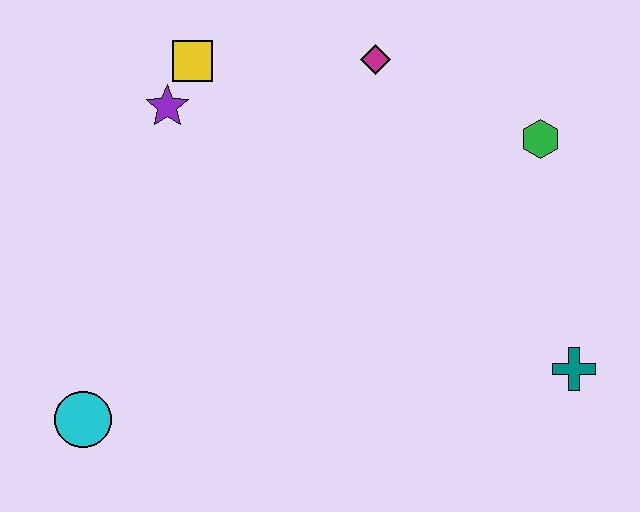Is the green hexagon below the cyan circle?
No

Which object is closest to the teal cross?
The green hexagon is closest to the teal cross.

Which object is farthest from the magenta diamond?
The cyan circle is farthest from the magenta diamond.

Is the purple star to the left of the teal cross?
Yes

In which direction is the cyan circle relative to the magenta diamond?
The cyan circle is below the magenta diamond.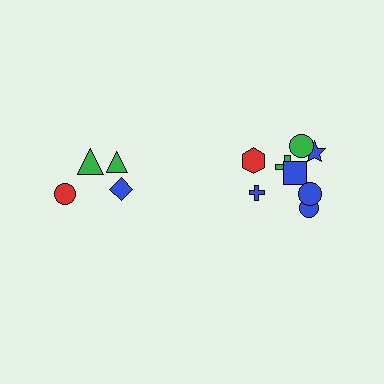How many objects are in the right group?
There are 8 objects.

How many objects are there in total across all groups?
There are 12 objects.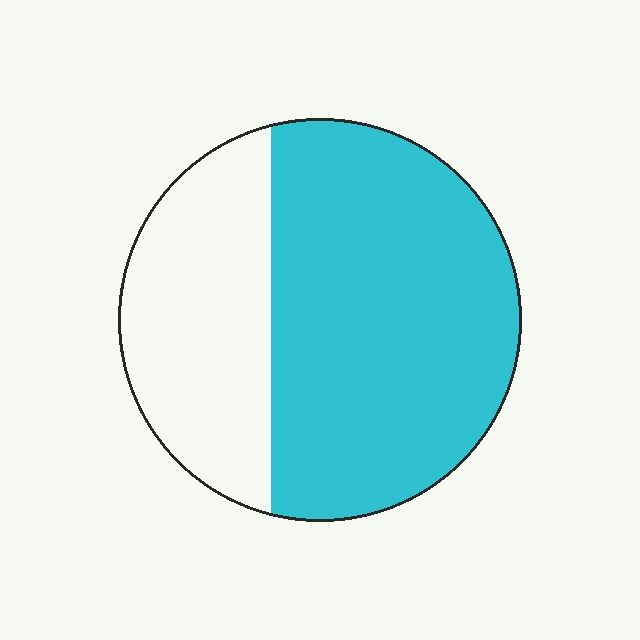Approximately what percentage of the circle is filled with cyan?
Approximately 65%.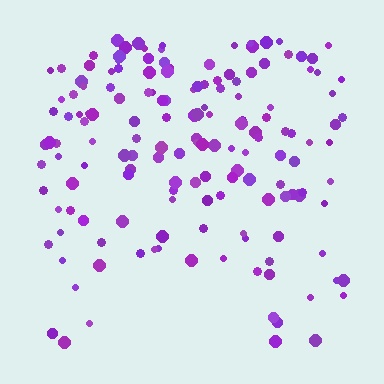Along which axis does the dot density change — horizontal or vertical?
Vertical.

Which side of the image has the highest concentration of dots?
The top.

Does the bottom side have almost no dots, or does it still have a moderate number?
Still a moderate number, just noticeably fewer than the top.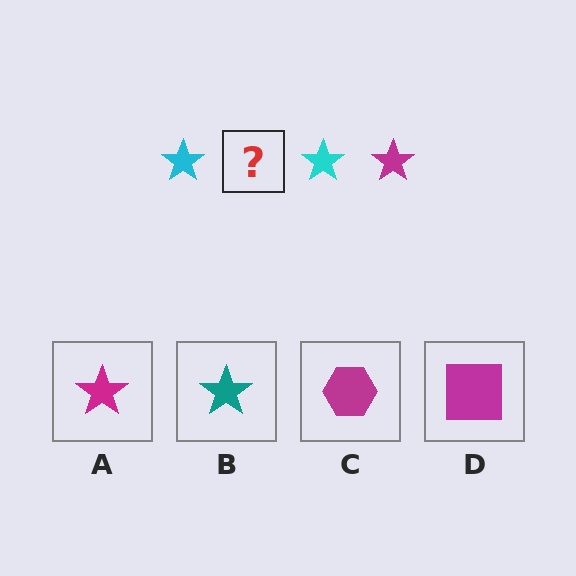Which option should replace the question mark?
Option A.